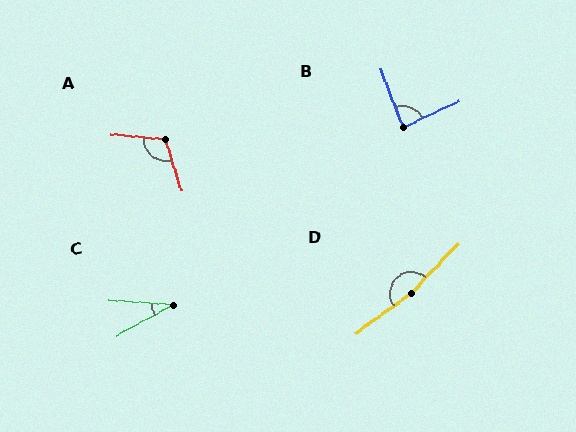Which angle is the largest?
D, at approximately 169 degrees.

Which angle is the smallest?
C, at approximately 33 degrees.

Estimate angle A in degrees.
Approximately 111 degrees.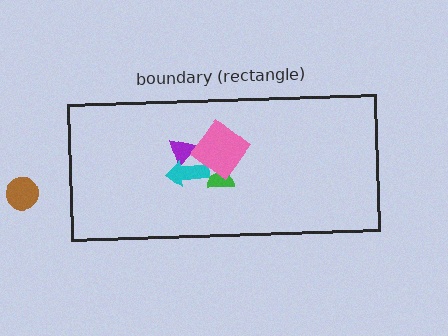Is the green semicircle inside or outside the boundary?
Inside.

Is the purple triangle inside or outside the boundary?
Inside.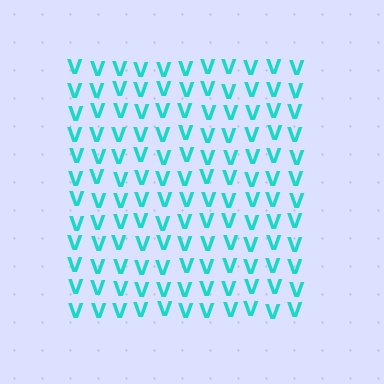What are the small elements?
The small elements are letter V's.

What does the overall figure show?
The overall figure shows a square.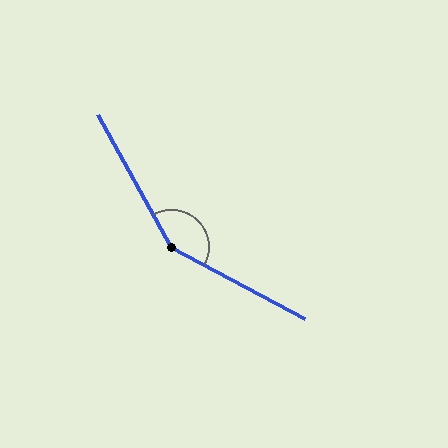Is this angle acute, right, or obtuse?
It is obtuse.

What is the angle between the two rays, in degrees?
Approximately 147 degrees.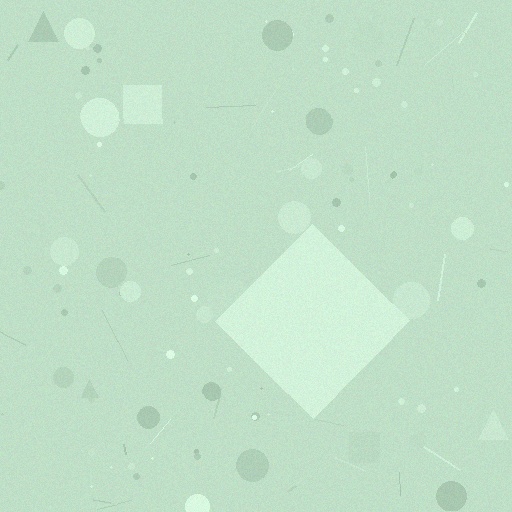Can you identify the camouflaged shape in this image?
The camouflaged shape is a diamond.